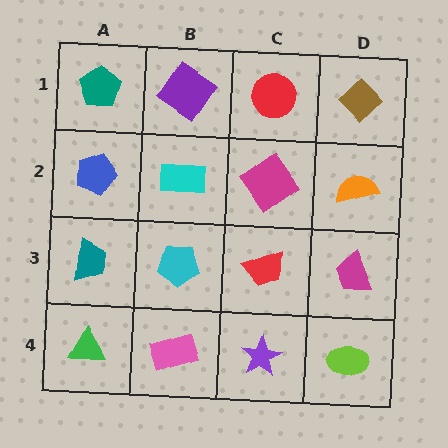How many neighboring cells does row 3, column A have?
3.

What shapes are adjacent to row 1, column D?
An orange semicircle (row 2, column D), a red circle (row 1, column C).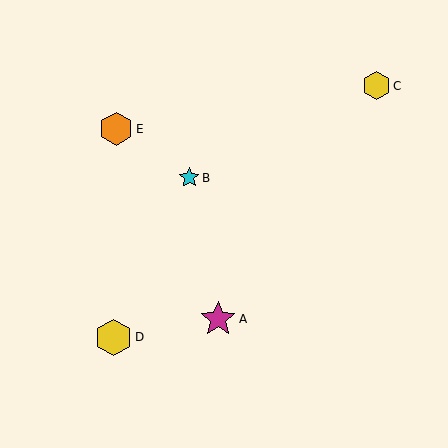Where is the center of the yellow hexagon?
The center of the yellow hexagon is at (377, 86).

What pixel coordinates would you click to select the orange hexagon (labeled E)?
Click at (116, 129) to select the orange hexagon E.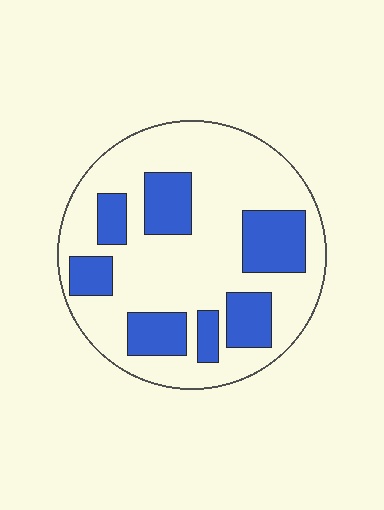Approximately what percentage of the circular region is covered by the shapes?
Approximately 30%.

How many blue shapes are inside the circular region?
7.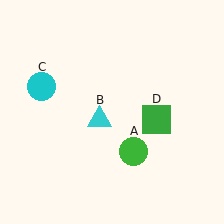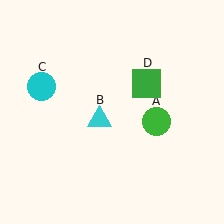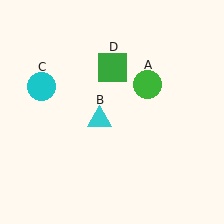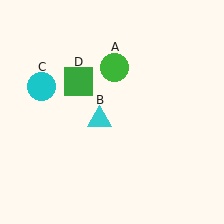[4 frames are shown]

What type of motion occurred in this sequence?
The green circle (object A), green square (object D) rotated counterclockwise around the center of the scene.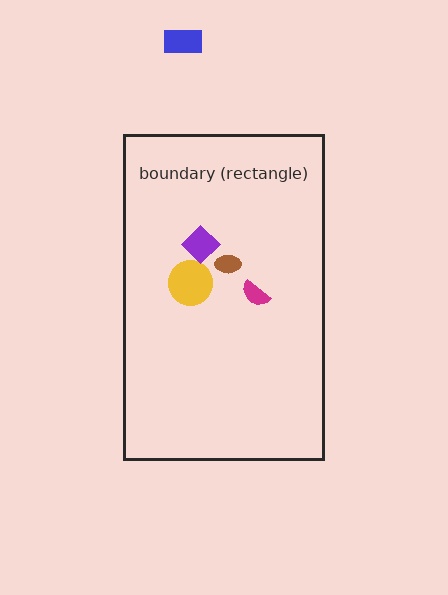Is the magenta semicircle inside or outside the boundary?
Inside.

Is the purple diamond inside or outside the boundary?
Inside.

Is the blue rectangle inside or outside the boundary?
Outside.